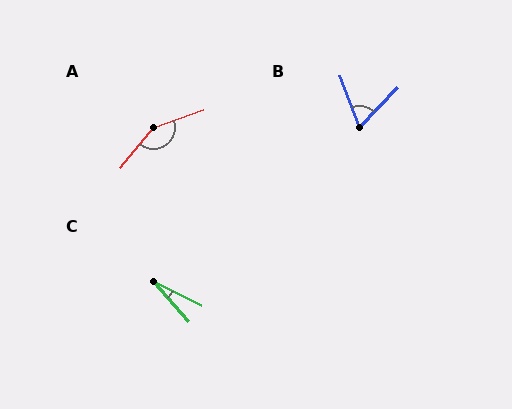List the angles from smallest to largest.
C (22°), B (65°), A (148°).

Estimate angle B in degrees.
Approximately 65 degrees.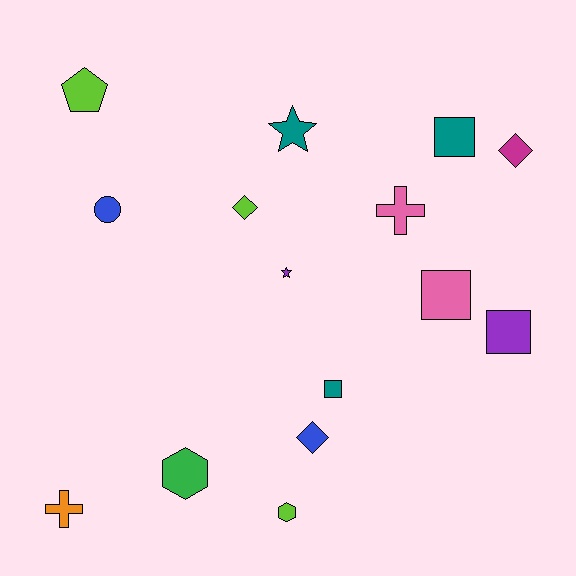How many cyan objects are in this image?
There are no cyan objects.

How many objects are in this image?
There are 15 objects.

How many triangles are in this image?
There are no triangles.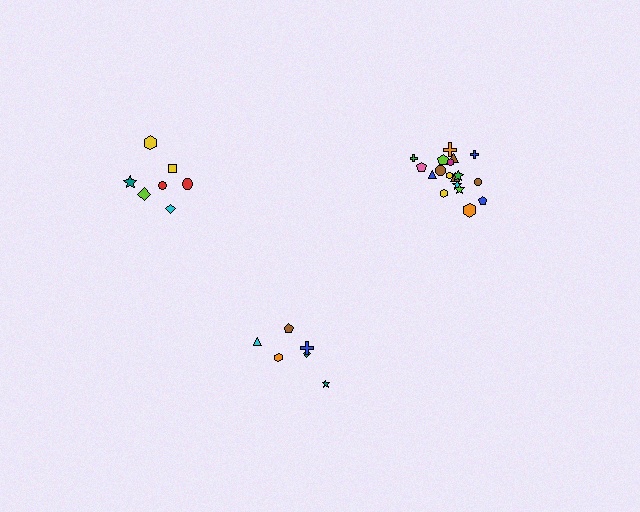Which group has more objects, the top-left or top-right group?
The top-right group.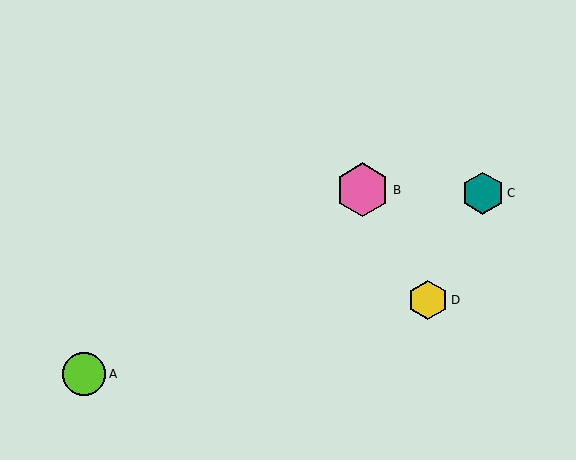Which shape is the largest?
The pink hexagon (labeled B) is the largest.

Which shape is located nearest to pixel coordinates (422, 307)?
The yellow hexagon (labeled D) at (428, 300) is nearest to that location.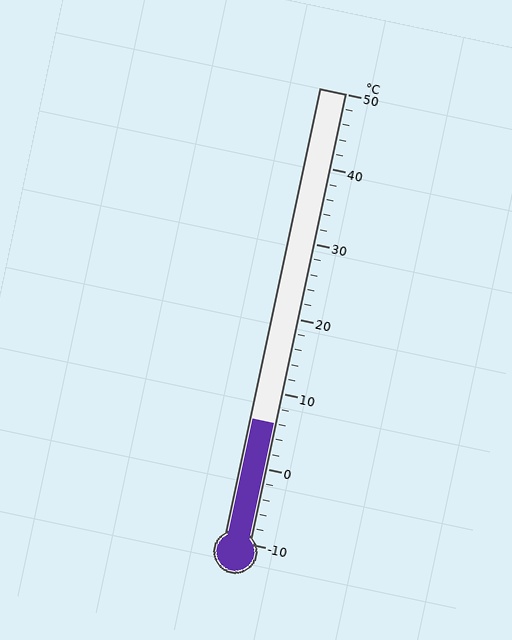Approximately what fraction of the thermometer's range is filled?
The thermometer is filled to approximately 25% of its range.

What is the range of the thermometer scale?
The thermometer scale ranges from -10°C to 50°C.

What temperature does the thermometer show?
The thermometer shows approximately 6°C.